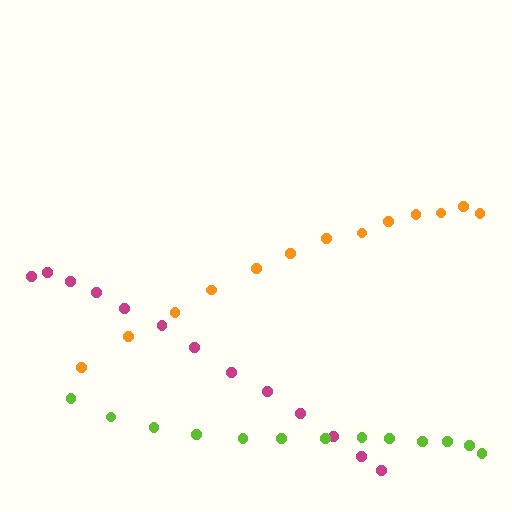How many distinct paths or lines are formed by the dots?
There are 3 distinct paths.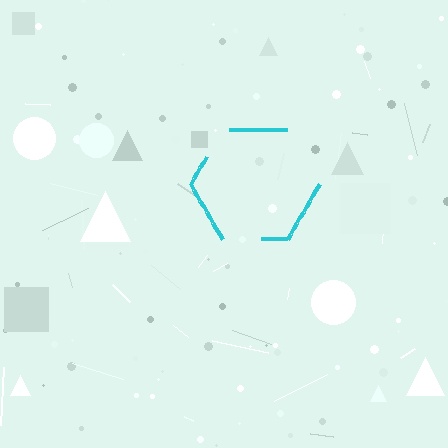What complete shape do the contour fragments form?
The contour fragments form a hexagon.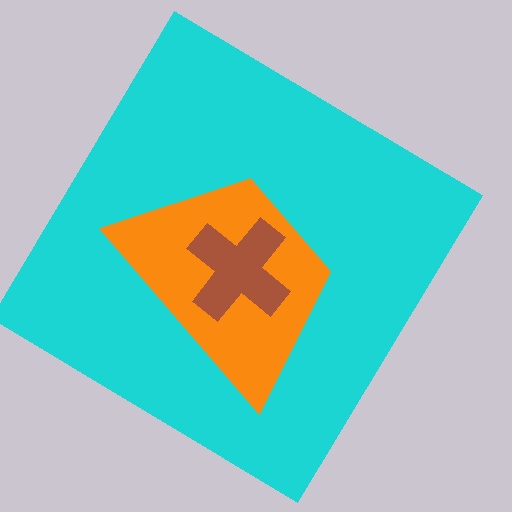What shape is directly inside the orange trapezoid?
The brown cross.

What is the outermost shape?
The cyan diamond.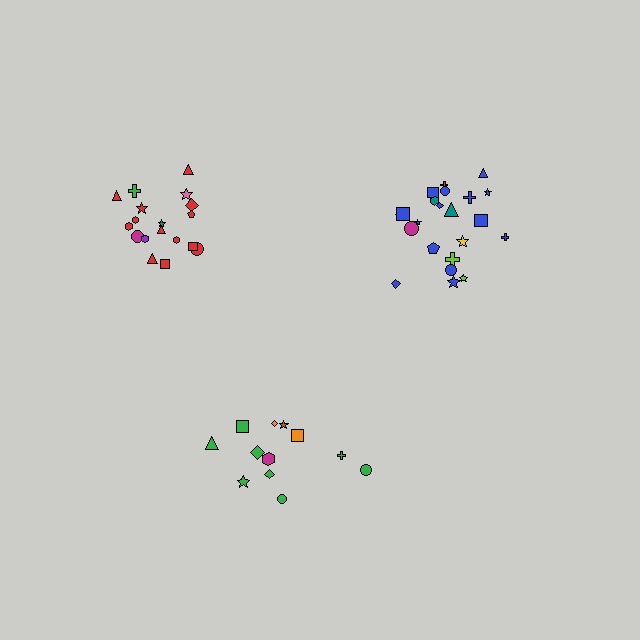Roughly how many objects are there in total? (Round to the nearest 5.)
Roughly 50 objects in total.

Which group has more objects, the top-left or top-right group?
The top-right group.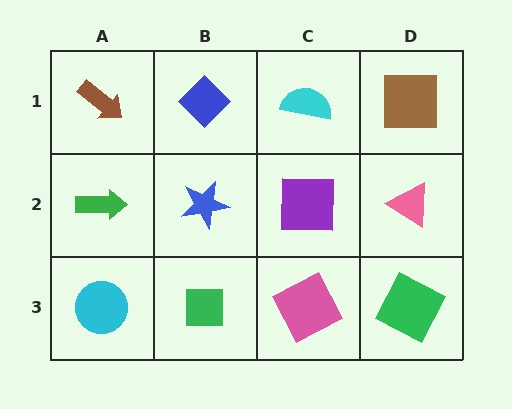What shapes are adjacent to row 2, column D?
A brown square (row 1, column D), a green square (row 3, column D), a purple square (row 2, column C).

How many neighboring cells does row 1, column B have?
3.